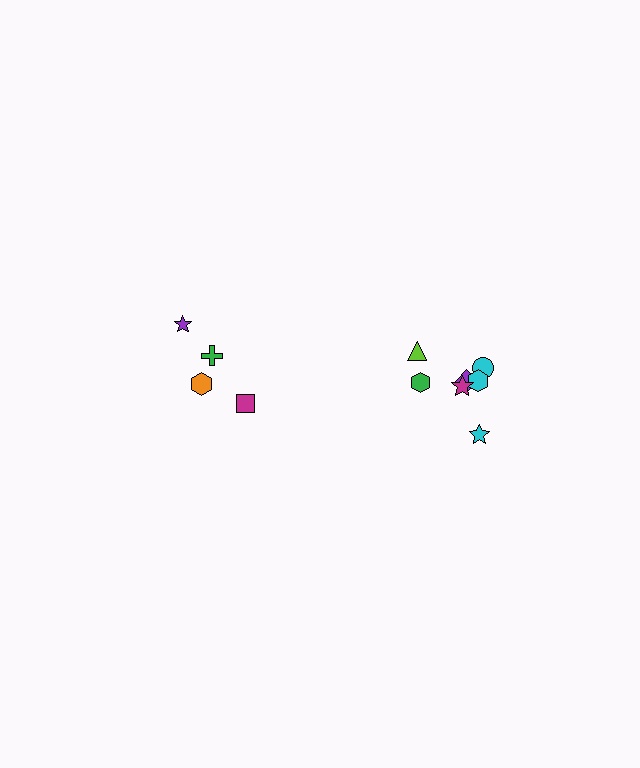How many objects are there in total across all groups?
There are 11 objects.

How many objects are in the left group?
There are 4 objects.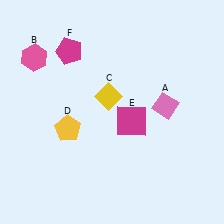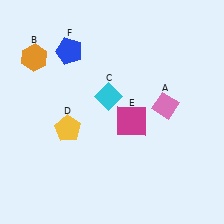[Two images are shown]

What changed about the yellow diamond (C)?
In Image 1, C is yellow. In Image 2, it changed to cyan.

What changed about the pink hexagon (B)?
In Image 1, B is pink. In Image 2, it changed to orange.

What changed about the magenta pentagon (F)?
In Image 1, F is magenta. In Image 2, it changed to blue.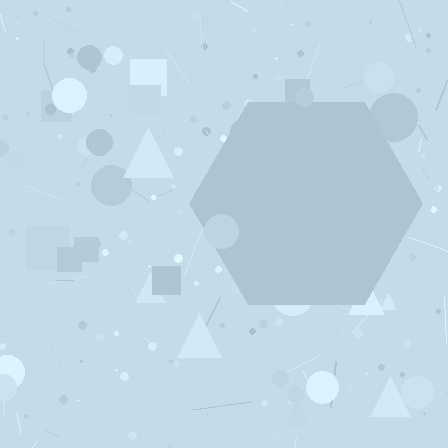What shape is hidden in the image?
A hexagon is hidden in the image.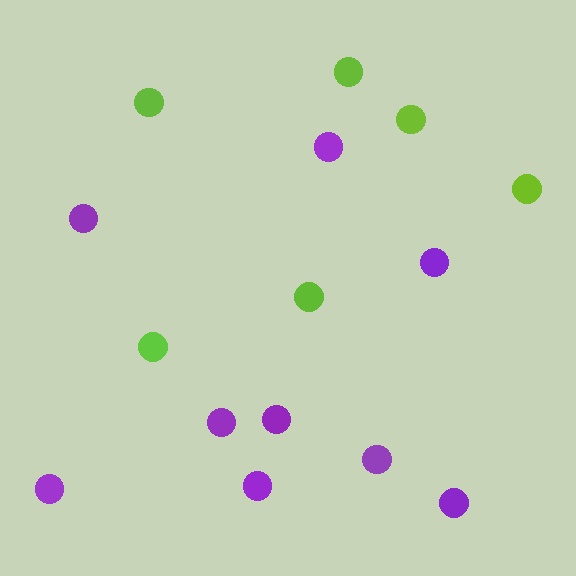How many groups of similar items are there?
There are 2 groups: one group of purple circles (9) and one group of lime circles (6).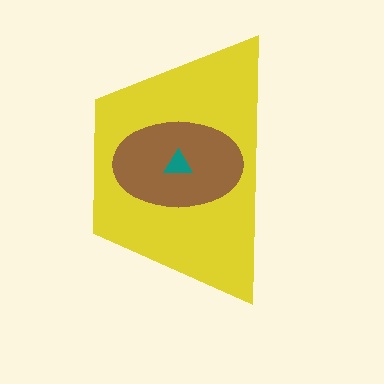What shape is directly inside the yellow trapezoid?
The brown ellipse.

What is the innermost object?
The teal triangle.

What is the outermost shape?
The yellow trapezoid.